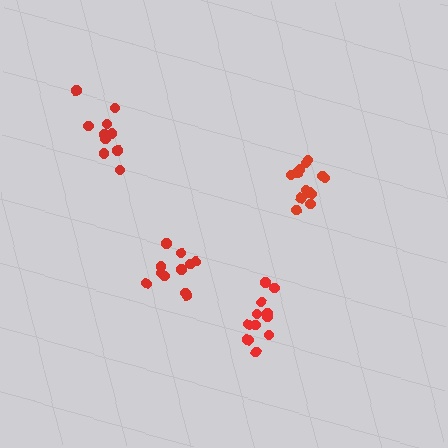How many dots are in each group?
Group 1: 13 dots, Group 2: 11 dots, Group 3: 10 dots, Group 4: 12 dots (46 total).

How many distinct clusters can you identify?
There are 4 distinct clusters.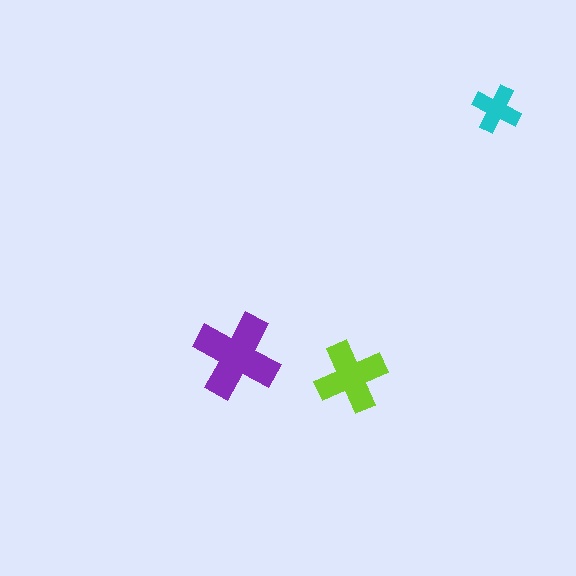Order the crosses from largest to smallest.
the purple one, the lime one, the cyan one.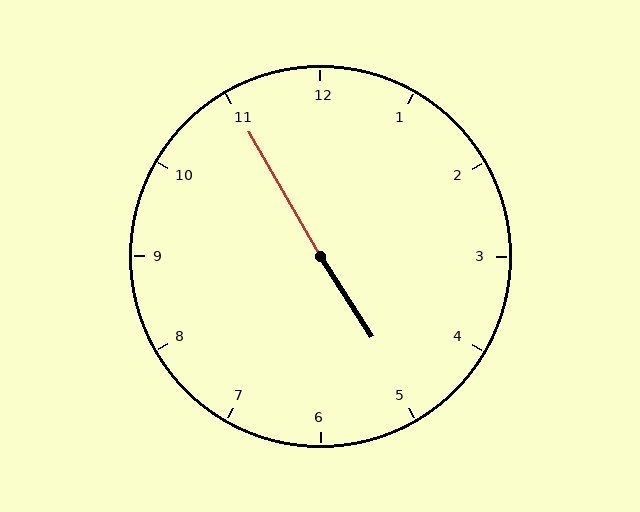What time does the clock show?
4:55.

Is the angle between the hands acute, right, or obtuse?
It is obtuse.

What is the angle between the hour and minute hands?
Approximately 178 degrees.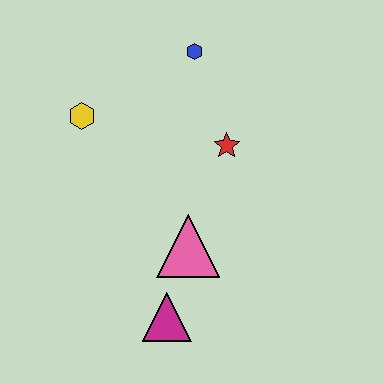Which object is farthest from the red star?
The magenta triangle is farthest from the red star.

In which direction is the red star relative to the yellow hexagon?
The red star is to the right of the yellow hexagon.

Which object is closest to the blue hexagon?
The red star is closest to the blue hexagon.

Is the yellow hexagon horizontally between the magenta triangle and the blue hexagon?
No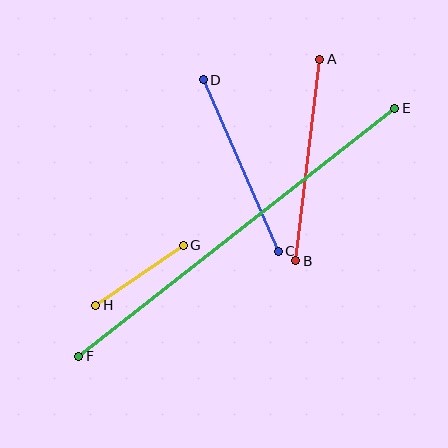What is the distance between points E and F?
The distance is approximately 401 pixels.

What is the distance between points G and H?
The distance is approximately 106 pixels.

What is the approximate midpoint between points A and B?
The midpoint is at approximately (308, 160) pixels.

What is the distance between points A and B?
The distance is approximately 203 pixels.